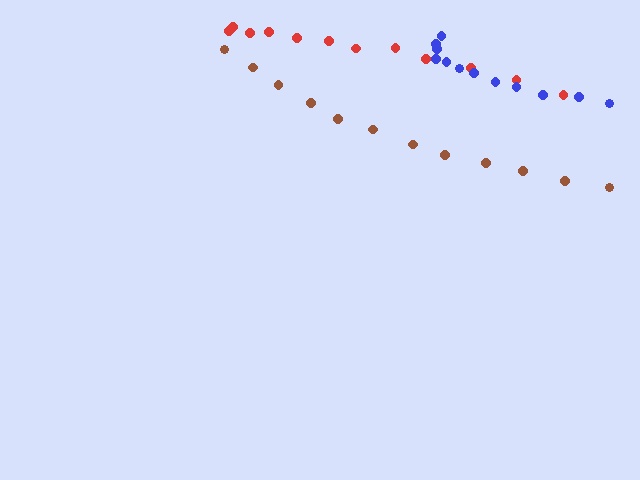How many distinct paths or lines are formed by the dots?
There are 3 distinct paths.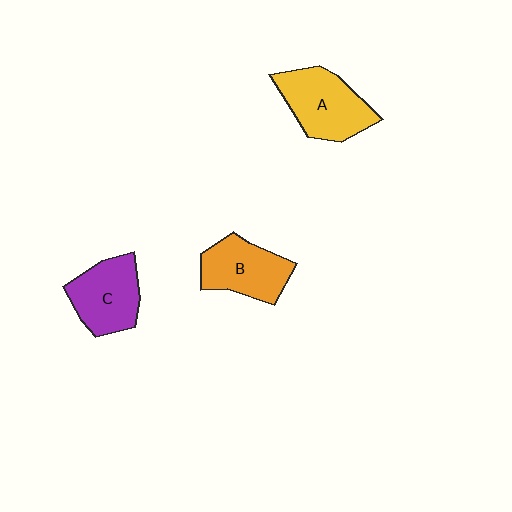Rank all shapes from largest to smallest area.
From largest to smallest: A (yellow), B (orange), C (purple).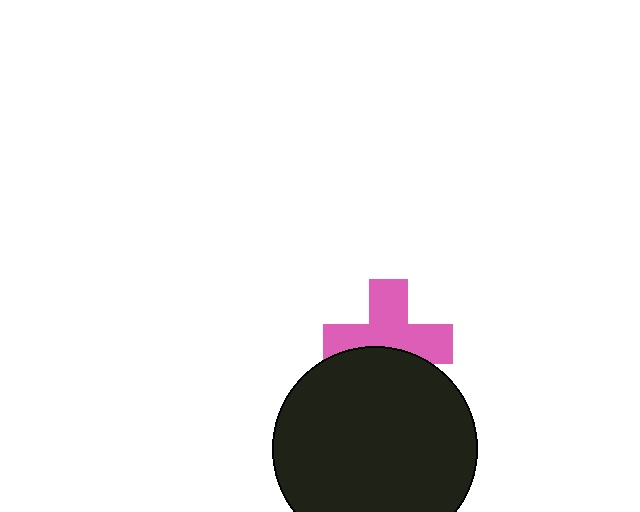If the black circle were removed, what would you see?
You would see the complete pink cross.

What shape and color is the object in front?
The object in front is a black circle.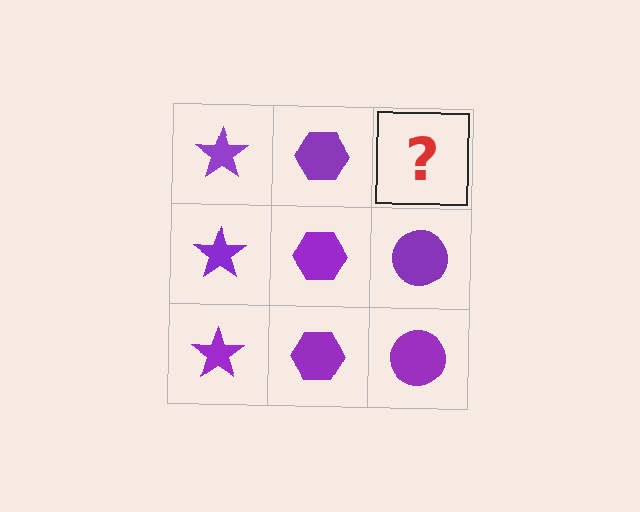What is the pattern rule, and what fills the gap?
The rule is that each column has a consistent shape. The gap should be filled with a purple circle.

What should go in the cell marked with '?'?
The missing cell should contain a purple circle.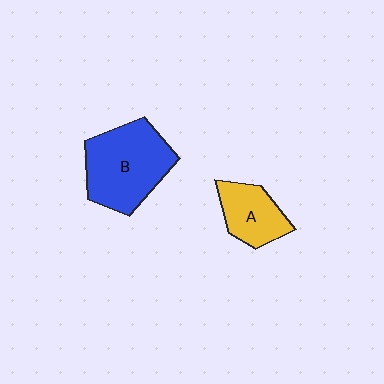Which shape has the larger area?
Shape B (blue).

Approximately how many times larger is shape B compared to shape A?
Approximately 1.8 times.